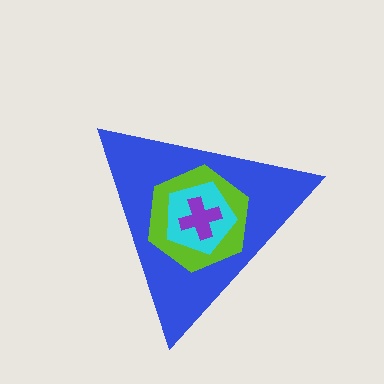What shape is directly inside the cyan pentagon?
The purple cross.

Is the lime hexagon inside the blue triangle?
Yes.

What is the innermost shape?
The purple cross.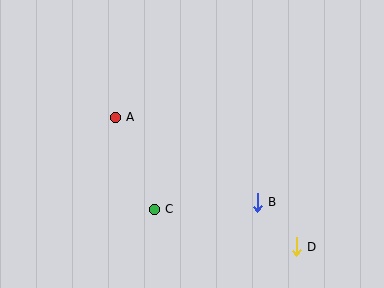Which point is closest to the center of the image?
Point C at (154, 209) is closest to the center.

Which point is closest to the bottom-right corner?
Point D is closest to the bottom-right corner.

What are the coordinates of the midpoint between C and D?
The midpoint between C and D is at (225, 228).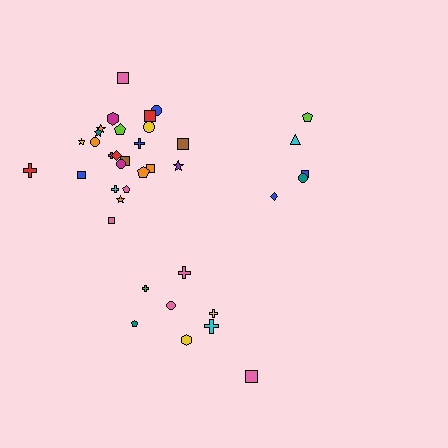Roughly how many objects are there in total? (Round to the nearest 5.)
Roughly 40 objects in total.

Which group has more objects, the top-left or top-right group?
The top-left group.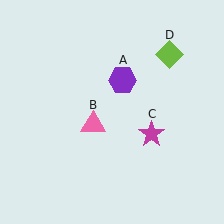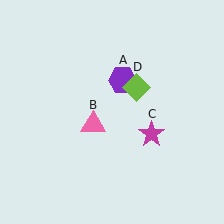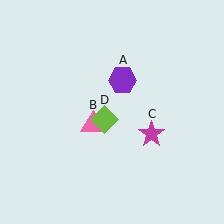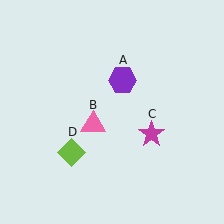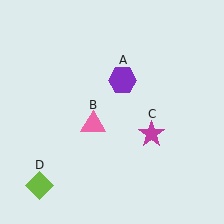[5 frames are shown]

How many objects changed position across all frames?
1 object changed position: lime diamond (object D).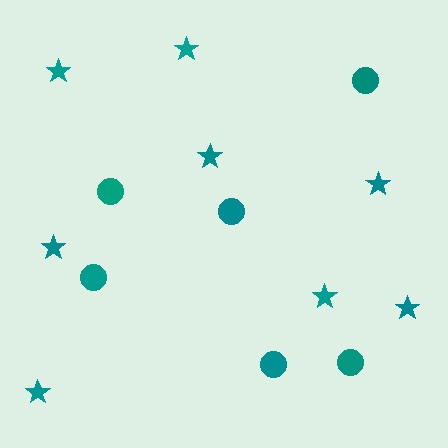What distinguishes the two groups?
There are 2 groups: one group of stars (8) and one group of circles (6).